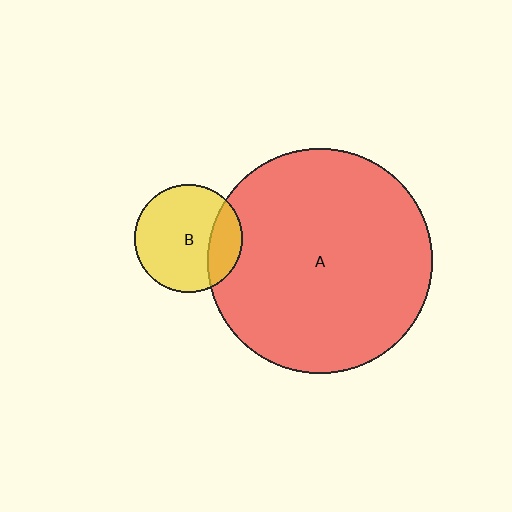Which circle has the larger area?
Circle A (red).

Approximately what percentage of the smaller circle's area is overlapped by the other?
Approximately 25%.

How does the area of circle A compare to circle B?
Approximately 4.3 times.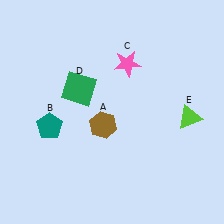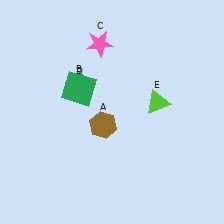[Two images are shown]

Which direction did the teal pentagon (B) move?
The teal pentagon (B) moved up.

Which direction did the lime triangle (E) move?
The lime triangle (E) moved left.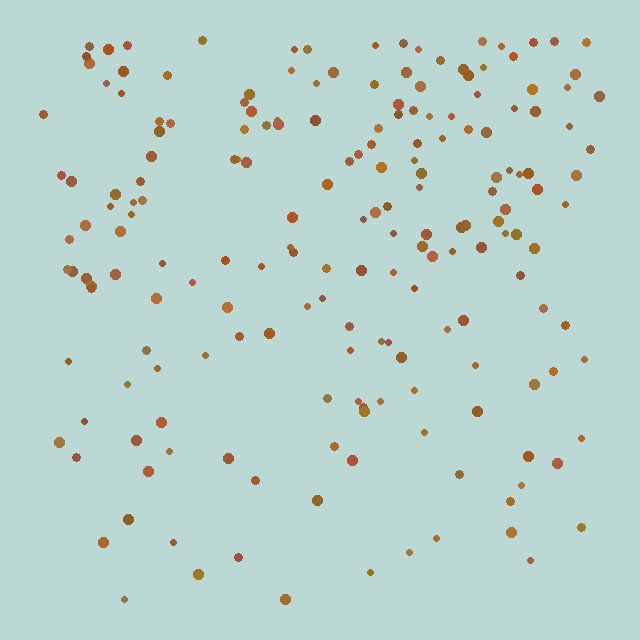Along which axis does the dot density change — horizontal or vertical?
Vertical.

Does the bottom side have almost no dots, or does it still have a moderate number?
Still a moderate number, just noticeably fewer than the top.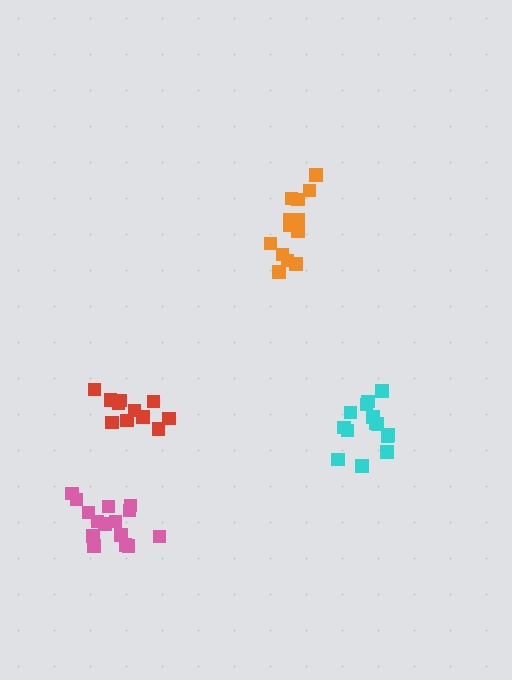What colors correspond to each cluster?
The clusters are colored: pink, orange, cyan, red.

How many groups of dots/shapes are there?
There are 4 groups.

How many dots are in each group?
Group 1: 15 dots, Group 2: 15 dots, Group 3: 14 dots, Group 4: 11 dots (55 total).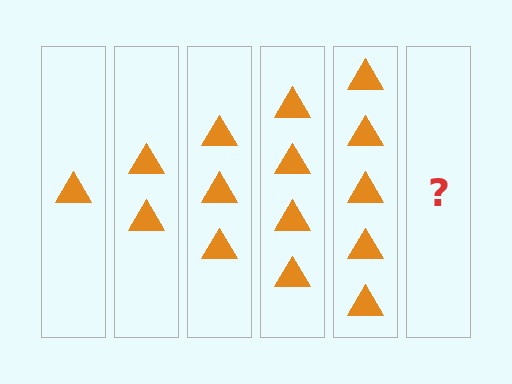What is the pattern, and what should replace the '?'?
The pattern is that each step adds one more triangle. The '?' should be 6 triangles.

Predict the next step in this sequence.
The next step is 6 triangles.